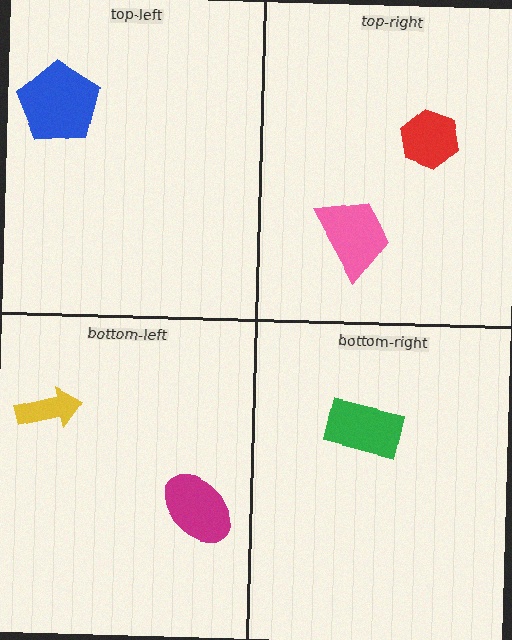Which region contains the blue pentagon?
The top-left region.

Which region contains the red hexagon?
The top-right region.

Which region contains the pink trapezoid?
The top-right region.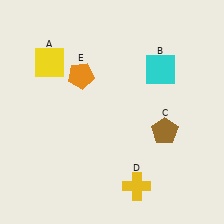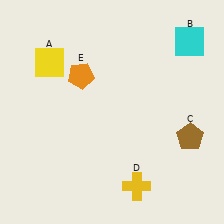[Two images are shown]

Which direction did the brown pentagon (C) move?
The brown pentagon (C) moved right.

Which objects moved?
The objects that moved are: the cyan square (B), the brown pentagon (C).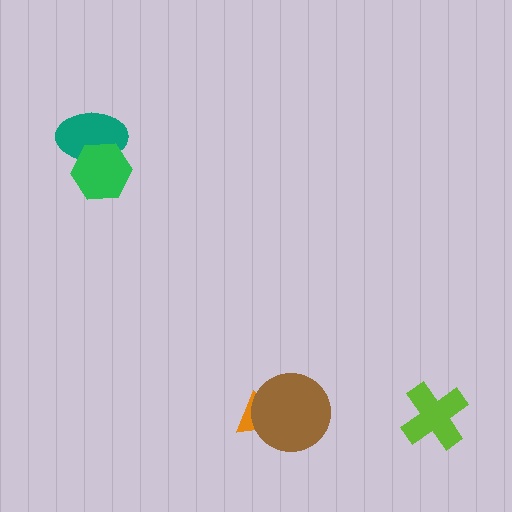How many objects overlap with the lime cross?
0 objects overlap with the lime cross.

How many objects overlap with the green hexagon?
1 object overlaps with the green hexagon.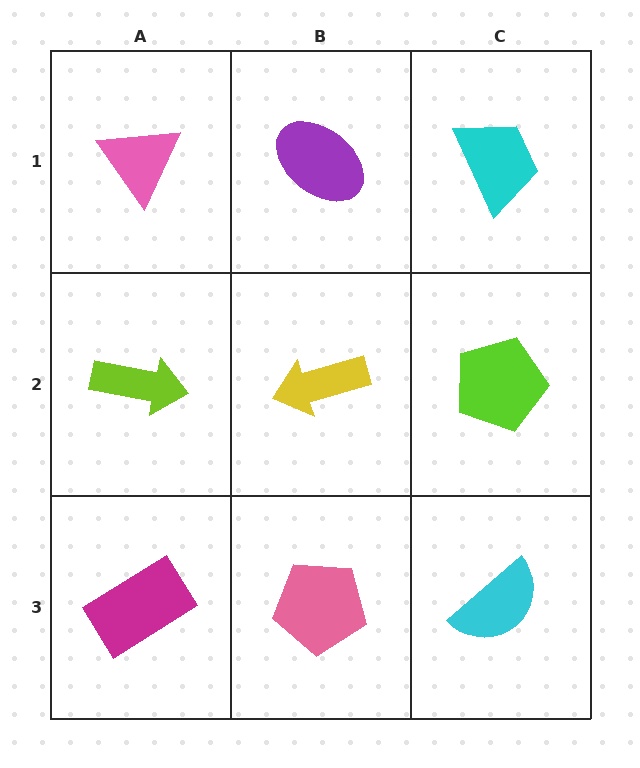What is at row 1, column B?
A purple ellipse.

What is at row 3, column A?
A magenta rectangle.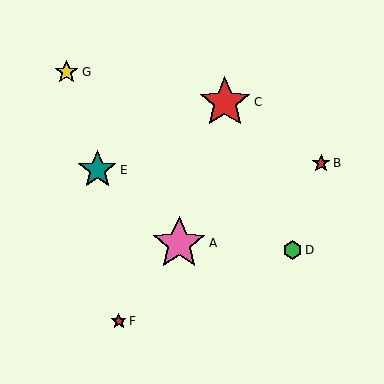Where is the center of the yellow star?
The center of the yellow star is at (66, 72).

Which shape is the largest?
The pink star (labeled A) is the largest.